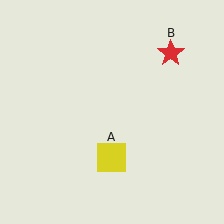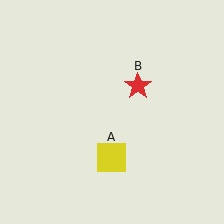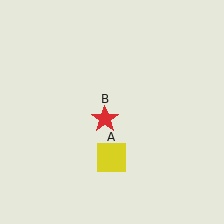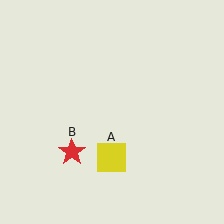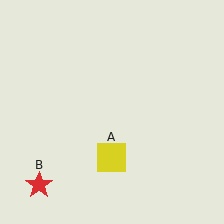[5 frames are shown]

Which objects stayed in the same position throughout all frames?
Yellow square (object A) remained stationary.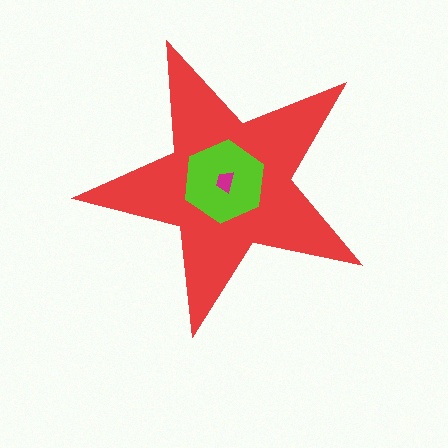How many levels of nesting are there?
3.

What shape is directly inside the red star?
The lime hexagon.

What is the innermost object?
The magenta trapezoid.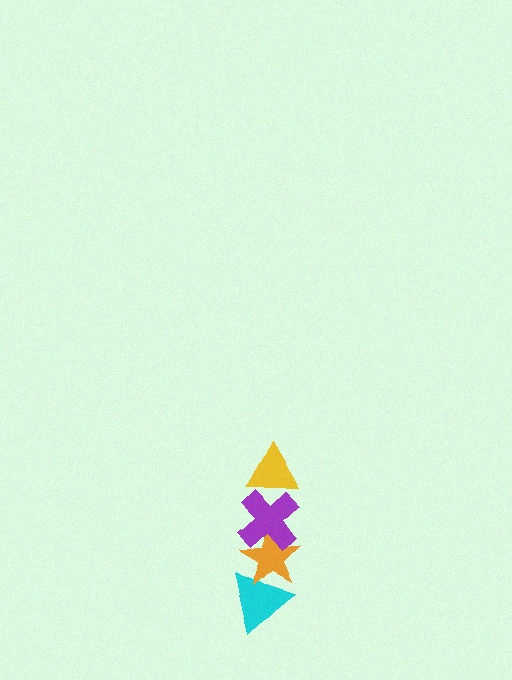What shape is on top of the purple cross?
The yellow triangle is on top of the purple cross.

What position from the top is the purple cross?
The purple cross is 2nd from the top.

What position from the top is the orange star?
The orange star is 3rd from the top.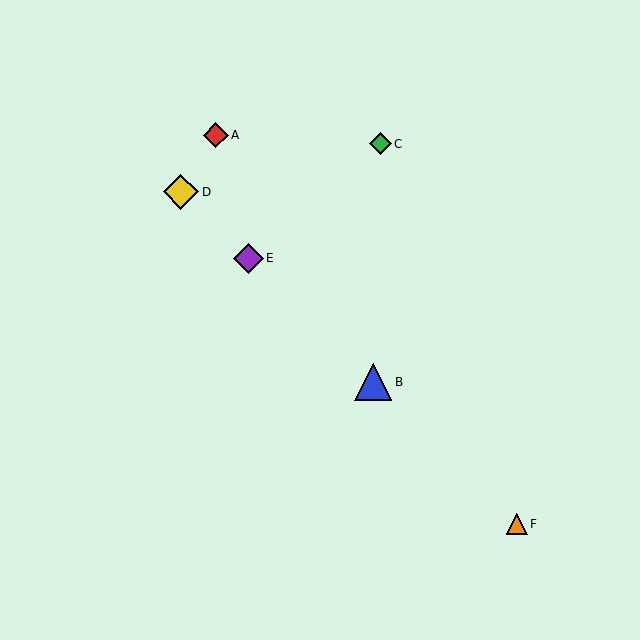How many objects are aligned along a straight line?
4 objects (B, D, E, F) are aligned along a straight line.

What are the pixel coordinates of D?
Object D is at (181, 192).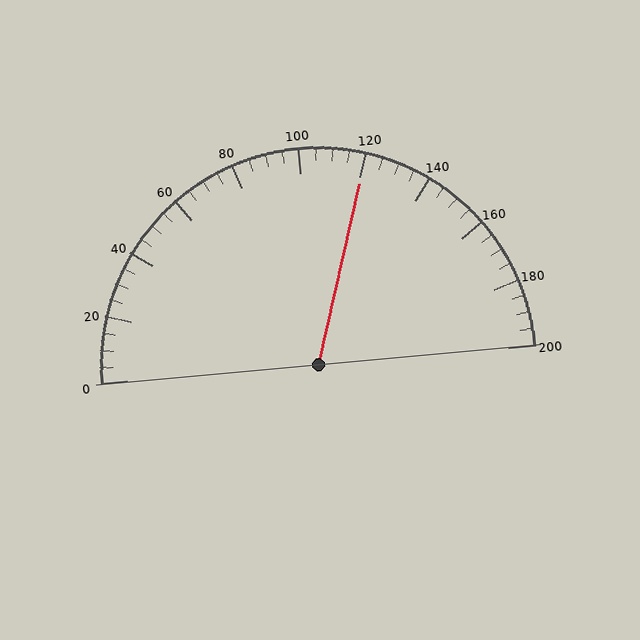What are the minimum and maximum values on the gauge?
The gauge ranges from 0 to 200.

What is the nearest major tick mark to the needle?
The nearest major tick mark is 120.